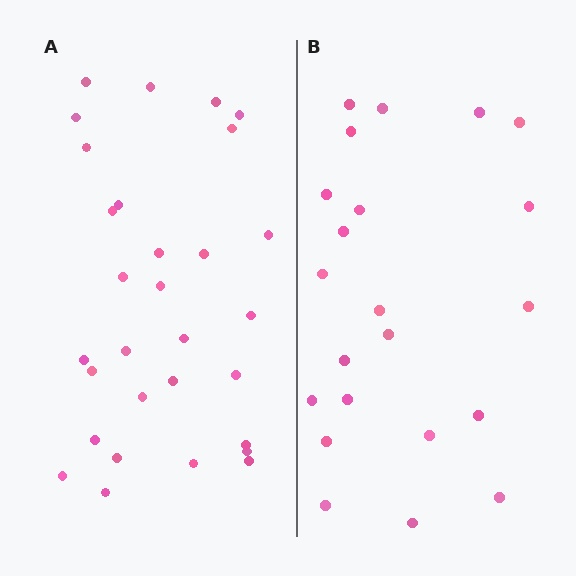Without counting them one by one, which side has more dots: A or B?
Region A (the left region) has more dots.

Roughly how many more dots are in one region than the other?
Region A has roughly 8 or so more dots than region B.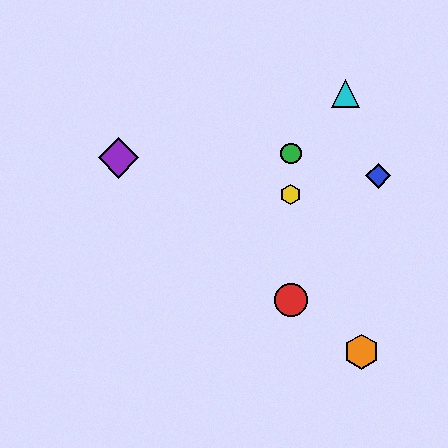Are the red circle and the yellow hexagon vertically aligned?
Yes, both are at x≈291.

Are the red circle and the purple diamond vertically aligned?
No, the red circle is at x≈291 and the purple diamond is at x≈119.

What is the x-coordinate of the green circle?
The green circle is at x≈291.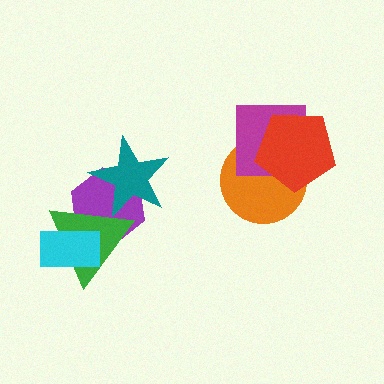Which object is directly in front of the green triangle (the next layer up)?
The teal star is directly in front of the green triangle.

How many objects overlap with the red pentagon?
2 objects overlap with the red pentagon.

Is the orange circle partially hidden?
Yes, it is partially covered by another shape.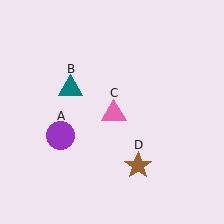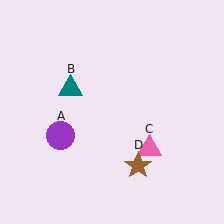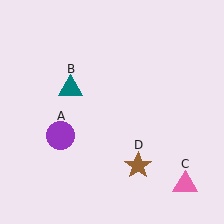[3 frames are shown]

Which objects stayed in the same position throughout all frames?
Purple circle (object A) and teal triangle (object B) and brown star (object D) remained stationary.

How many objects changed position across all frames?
1 object changed position: pink triangle (object C).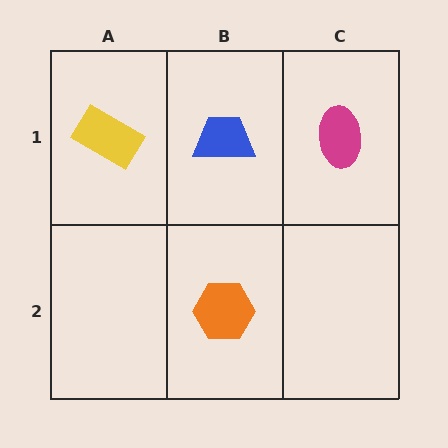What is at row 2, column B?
An orange hexagon.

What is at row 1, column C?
A magenta ellipse.